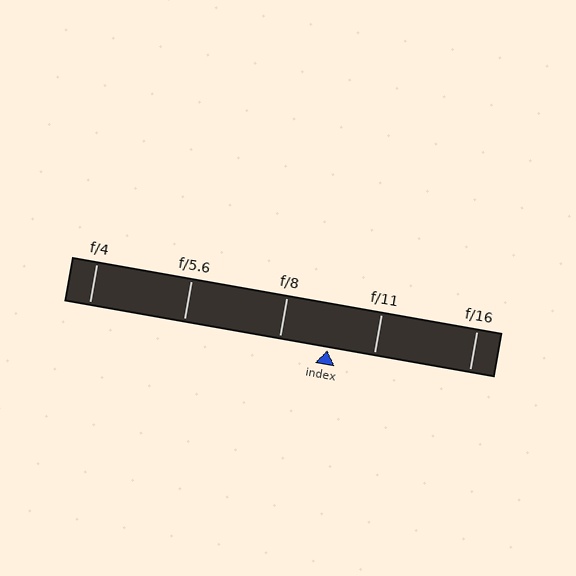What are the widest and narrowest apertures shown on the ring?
The widest aperture shown is f/4 and the narrowest is f/16.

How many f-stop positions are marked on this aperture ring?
There are 5 f-stop positions marked.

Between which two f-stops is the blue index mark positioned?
The index mark is between f/8 and f/11.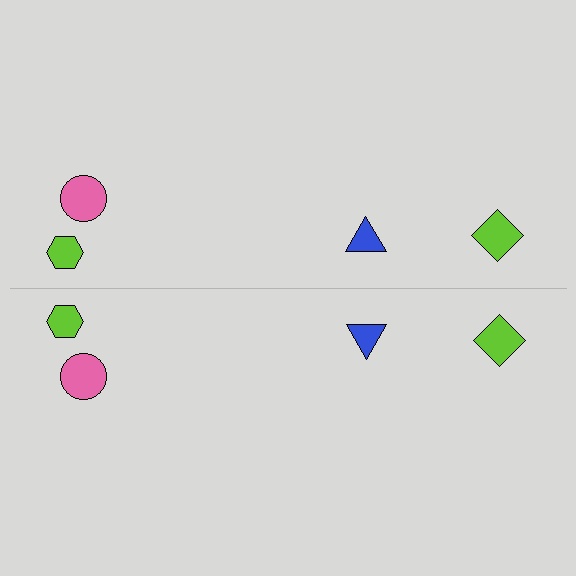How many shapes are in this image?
There are 8 shapes in this image.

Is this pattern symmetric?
Yes, this pattern has bilateral (reflection) symmetry.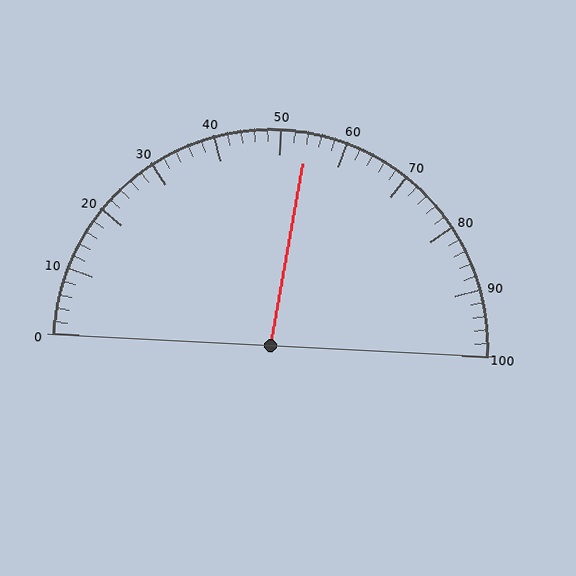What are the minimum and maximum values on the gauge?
The gauge ranges from 0 to 100.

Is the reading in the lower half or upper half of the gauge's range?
The reading is in the upper half of the range (0 to 100).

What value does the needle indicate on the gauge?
The needle indicates approximately 54.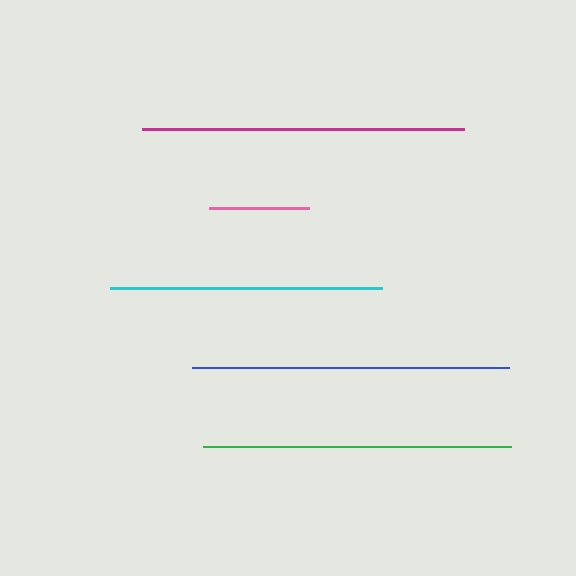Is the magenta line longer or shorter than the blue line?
The magenta line is longer than the blue line.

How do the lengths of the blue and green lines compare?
The blue and green lines are approximately the same length.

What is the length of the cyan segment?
The cyan segment is approximately 272 pixels long.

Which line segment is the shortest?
The pink line is the shortest at approximately 99 pixels.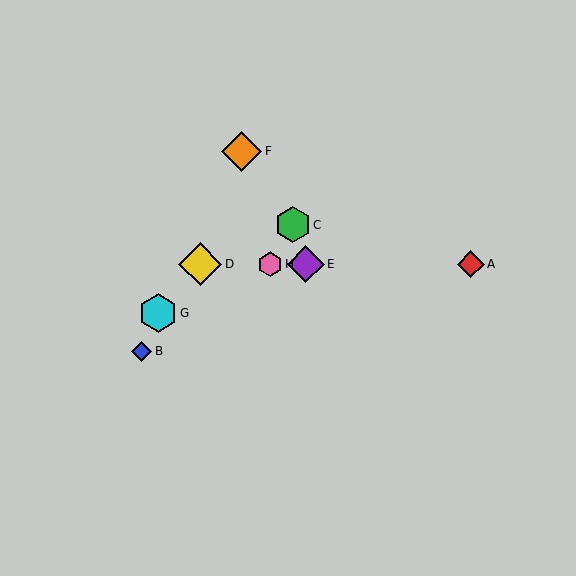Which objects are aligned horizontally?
Objects A, D, E, H are aligned horizontally.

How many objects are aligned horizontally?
4 objects (A, D, E, H) are aligned horizontally.